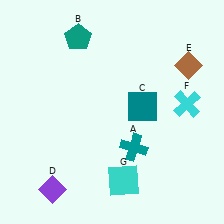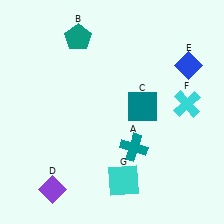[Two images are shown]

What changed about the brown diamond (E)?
In Image 1, E is brown. In Image 2, it changed to blue.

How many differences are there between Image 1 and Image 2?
There is 1 difference between the two images.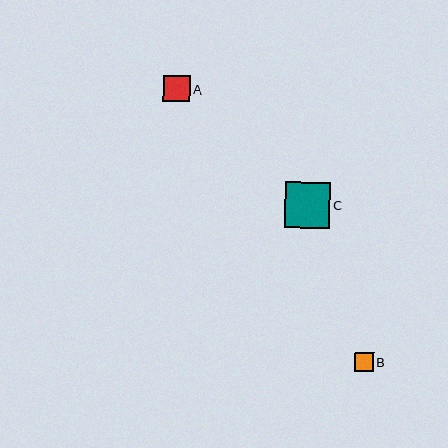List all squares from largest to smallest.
From largest to smallest: C, A, B.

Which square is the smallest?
Square B is the smallest with a size of approximately 19 pixels.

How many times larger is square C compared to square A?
Square C is approximately 1.7 times the size of square A.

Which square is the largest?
Square C is the largest with a size of approximately 45 pixels.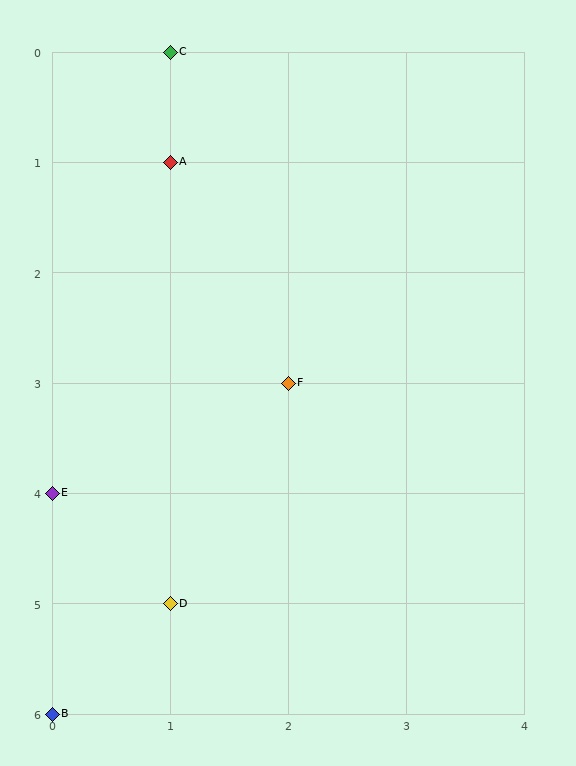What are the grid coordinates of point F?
Point F is at grid coordinates (2, 3).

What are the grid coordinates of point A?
Point A is at grid coordinates (1, 1).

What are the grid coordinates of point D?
Point D is at grid coordinates (1, 5).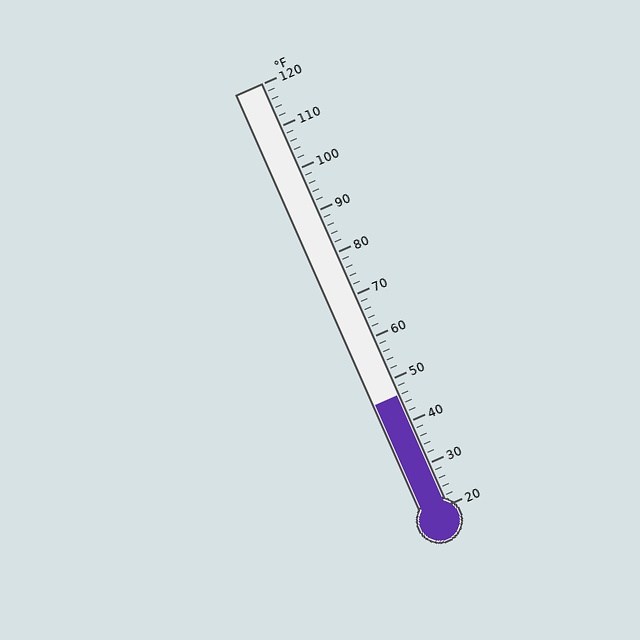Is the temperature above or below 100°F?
The temperature is below 100°F.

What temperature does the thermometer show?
The thermometer shows approximately 46°F.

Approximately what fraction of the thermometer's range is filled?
The thermometer is filled to approximately 25% of its range.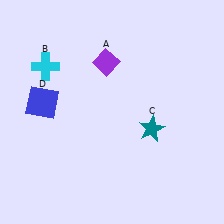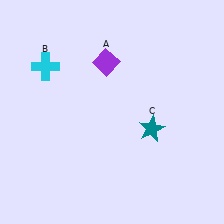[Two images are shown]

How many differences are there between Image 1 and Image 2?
There is 1 difference between the two images.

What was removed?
The blue square (D) was removed in Image 2.